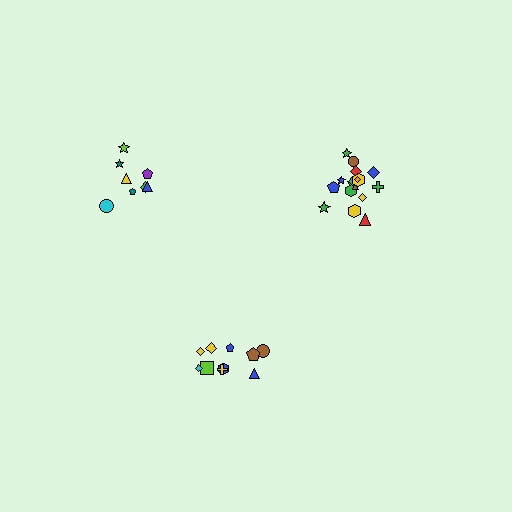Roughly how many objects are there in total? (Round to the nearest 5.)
Roughly 35 objects in total.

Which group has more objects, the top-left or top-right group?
The top-right group.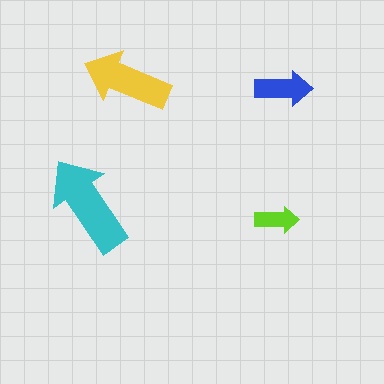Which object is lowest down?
The lime arrow is bottommost.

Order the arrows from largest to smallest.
the cyan one, the yellow one, the blue one, the lime one.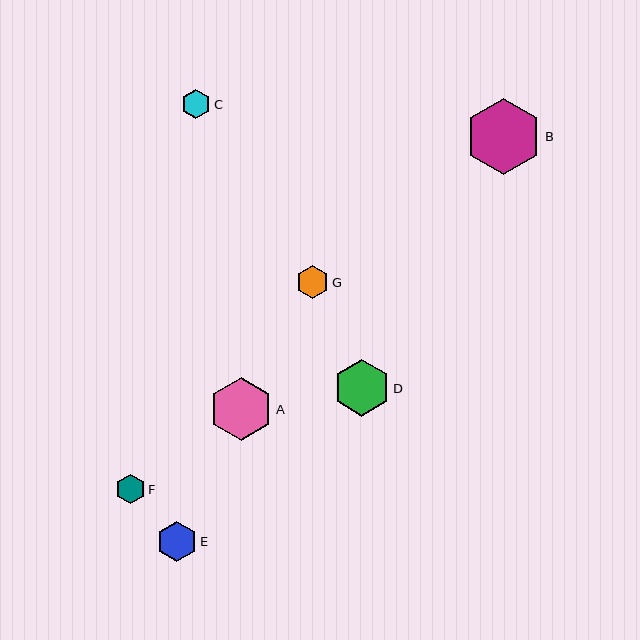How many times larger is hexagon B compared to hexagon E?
Hexagon B is approximately 1.9 times the size of hexagon E.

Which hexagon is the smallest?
Hexagon C is the smallest with a size of approximately 29 pixels.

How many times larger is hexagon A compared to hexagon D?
Hexagon A is approximately 1.1 times the size of hexagon D.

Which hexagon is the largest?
Hexagon B is the largest with a size of approximately 77 pixels.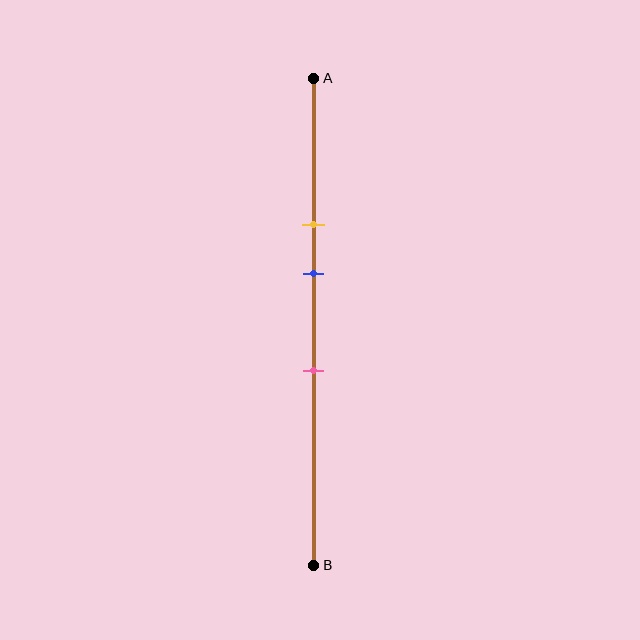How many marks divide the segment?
There are 3 marks dividing the segment.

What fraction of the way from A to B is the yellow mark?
The yellow mark is approximately 30% (0.3) of the way from A to B.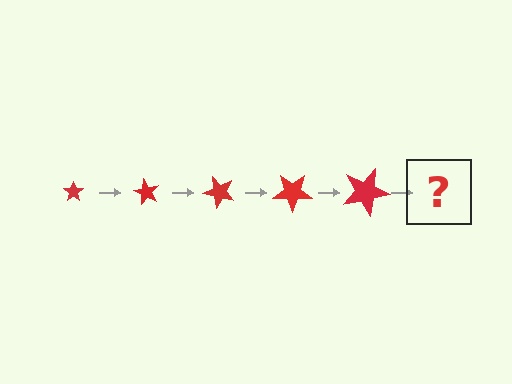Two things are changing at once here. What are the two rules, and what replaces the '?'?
The two rules are that the star grows larger each step and it rotates 60 degrees each step. The '?' should be a star, larger than the previous one and rotated 300 degrees from the start.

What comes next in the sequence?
The next element should be a star, larger than the previous one and rotated 300 degrees from the start.